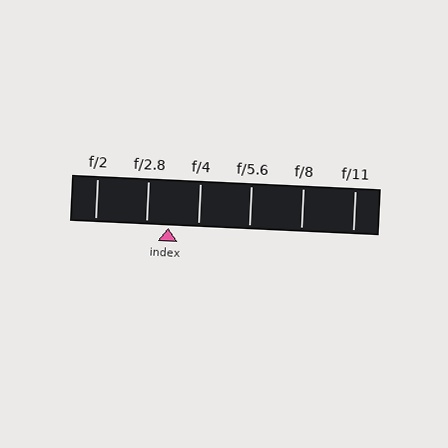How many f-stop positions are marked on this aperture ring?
There are 6 f-stop positions marked.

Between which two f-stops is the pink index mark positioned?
The index mark is between f/2.8 and f/4.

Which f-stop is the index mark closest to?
The index mark is closest to f/2.8.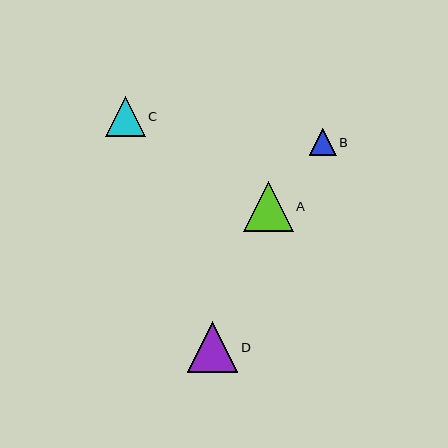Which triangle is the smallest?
Triangle B is the smallest with a size of approximately 27 pixels.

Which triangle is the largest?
Triangle D is the largest with a size of approximately 51 pixels.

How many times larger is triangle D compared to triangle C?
Triangle D is approximately 1.3 times the size of triangle C.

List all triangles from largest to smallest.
From largest to smallest: D, A, C, B.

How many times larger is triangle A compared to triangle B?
Triangle A is approximately 1.9 times the size of triangle B.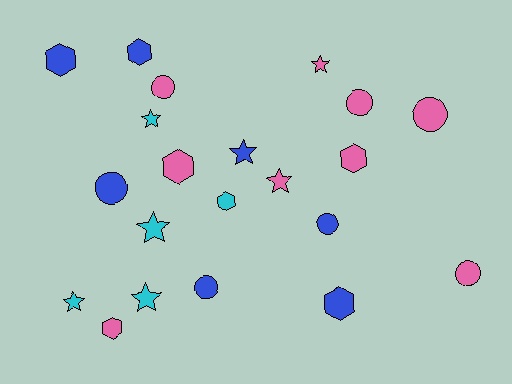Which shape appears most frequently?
Circle, with 7 objects.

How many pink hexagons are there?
There are 3 pink hexagons.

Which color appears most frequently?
Pink, with 9 objects.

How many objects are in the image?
There are 21 objects.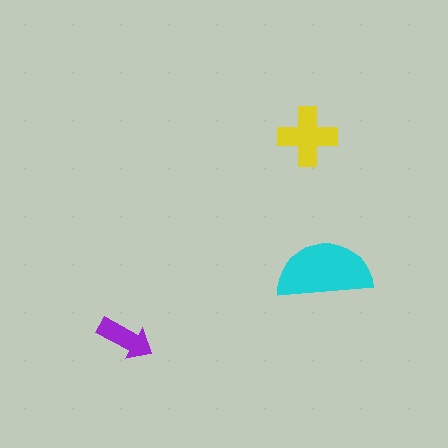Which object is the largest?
The cyan semicircle.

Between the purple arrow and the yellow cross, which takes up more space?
The yellow cross.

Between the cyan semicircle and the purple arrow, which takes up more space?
The cyan semicircle.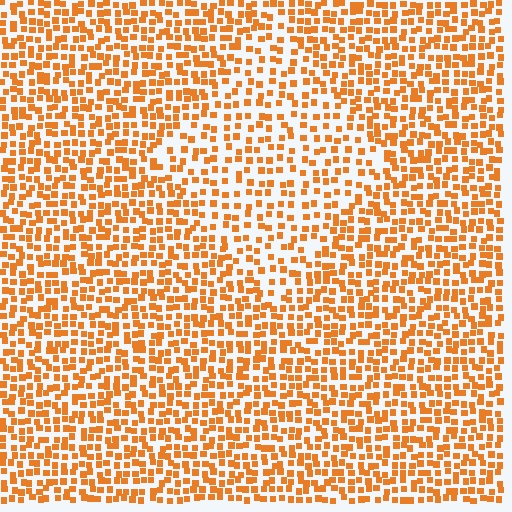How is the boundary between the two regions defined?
The boundary is defined by a change in element density (approximately 1.6x ratio). All elements are the same color, size, and shape.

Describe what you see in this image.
The image contains small orange elements arranged at two different densities. A diamond-shaped region is visible where the elements are less densely packed than the surrounding area.